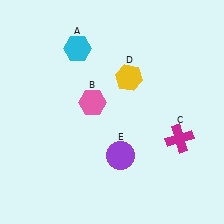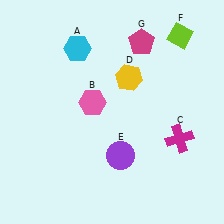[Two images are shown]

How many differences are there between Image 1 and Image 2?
There are 2 differences between the two images.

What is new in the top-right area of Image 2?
A magenta pentagon (G) was added in the top-right area of Image 2.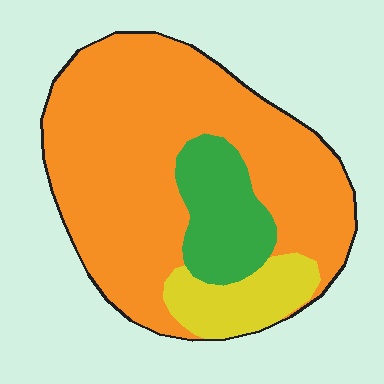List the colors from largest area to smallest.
From largest to smallest: orange, green, yellow.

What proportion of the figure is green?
Green takes up about one sixth (1/6) of the figure.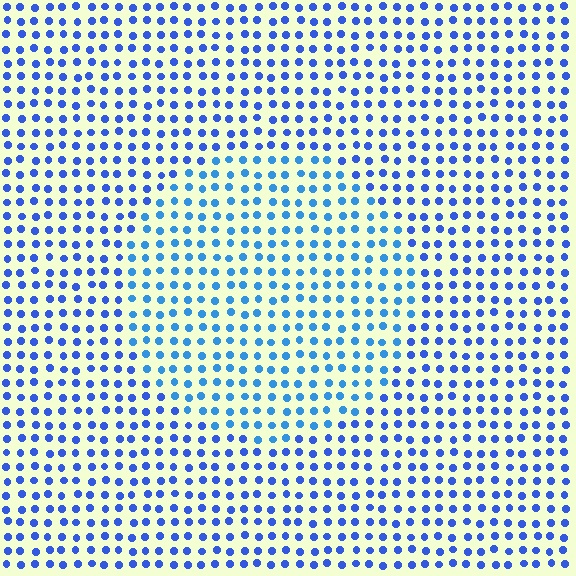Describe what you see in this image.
The image is filled with small blue elements in a uniform arrangement. A circle-shaped region is visible where the elements are tinted to a slightly different hue, forming a subtle color boundary.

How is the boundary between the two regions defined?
The boundary is defined purely by a slight shift in hue (about 20 degrees). Spacing, size, and orientation are identical on both sides.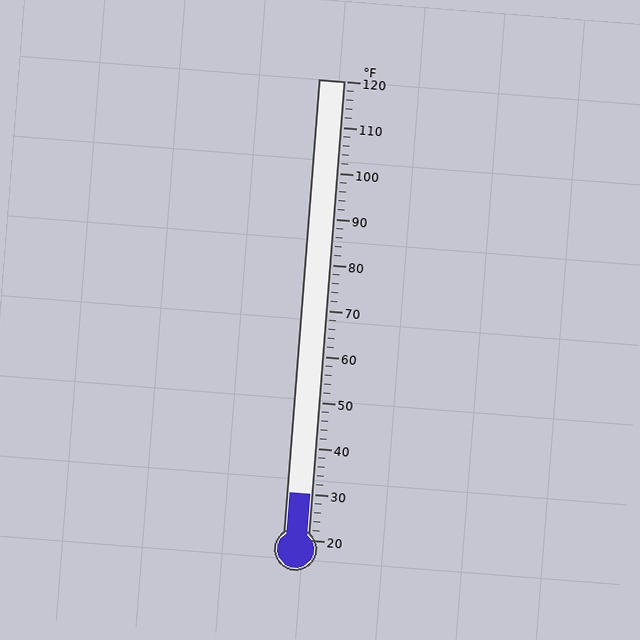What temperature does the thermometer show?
The thermometer shows approximately 30°F.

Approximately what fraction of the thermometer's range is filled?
The thermometer is filled to approximately 10% of its range.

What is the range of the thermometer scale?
The thermometer scale ranges from 20°F to 120°F.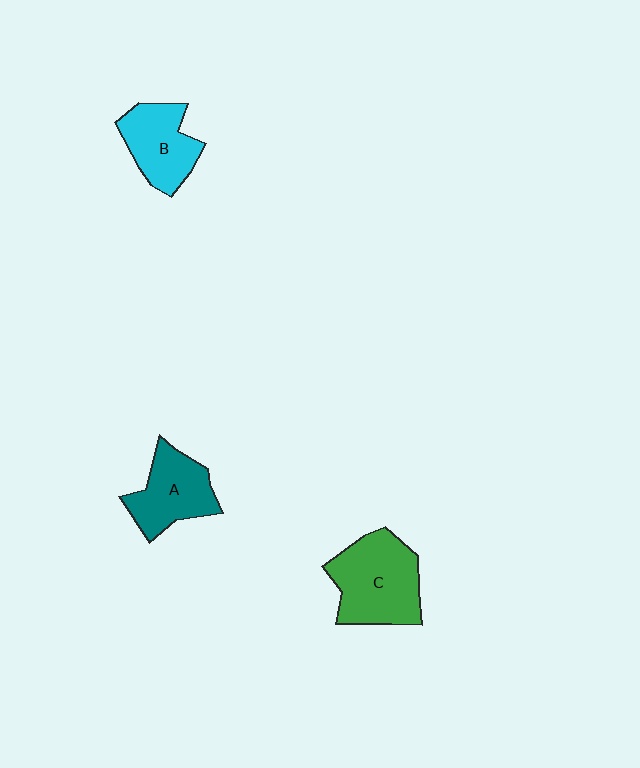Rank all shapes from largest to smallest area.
From largest to smallest: C (green), A (teal), B (cyan).